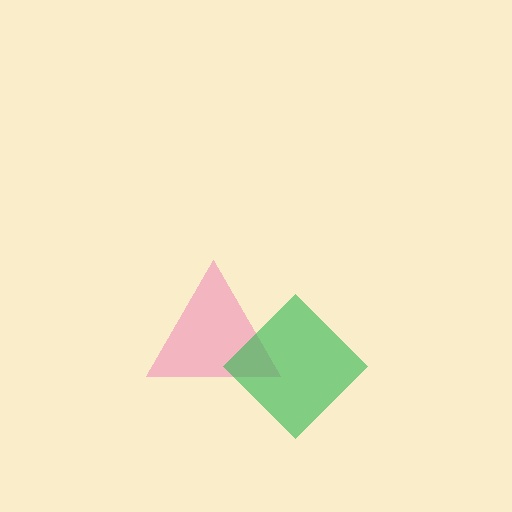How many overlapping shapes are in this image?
There are 2 overlapping shapes in the image.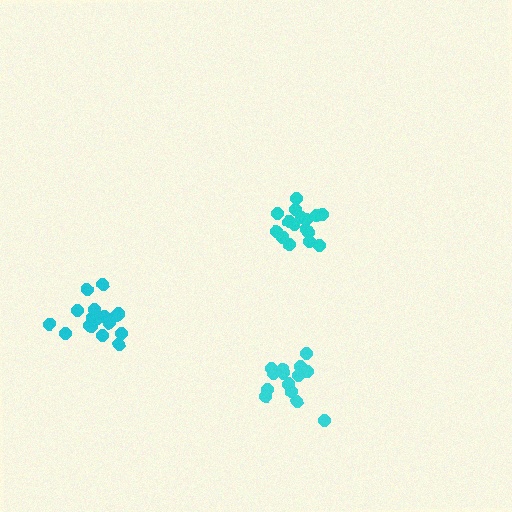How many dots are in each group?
Group 1: 14 dots, Group 2: 16 dots, Group 3: 17 dots (47 total).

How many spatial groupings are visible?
There are 3 spatial groupings.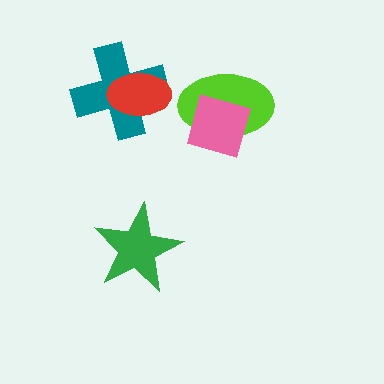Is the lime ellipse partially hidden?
Yes, it is partially covered by another shape.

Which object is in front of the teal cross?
The red ellipse is in front of the teal cross.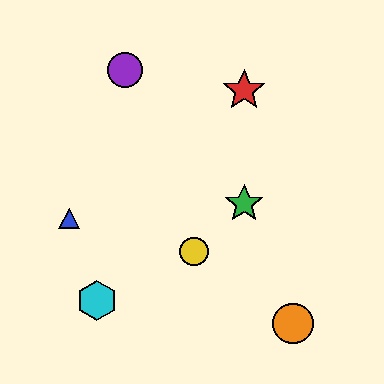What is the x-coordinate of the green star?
The green star is at x≈244.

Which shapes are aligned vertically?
The red star, the green star are aligned vertically.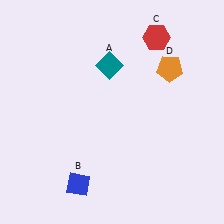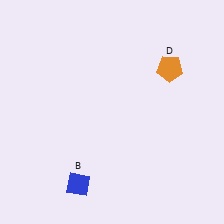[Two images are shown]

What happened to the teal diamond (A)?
The teal diamond (A) was removed in Image 2. It was in the top-left area of Image 1.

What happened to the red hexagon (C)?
The red hexagon (C) was removed in Image 2. It was in the top-right area of Image 1.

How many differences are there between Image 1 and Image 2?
There are 2 differences between the two images.